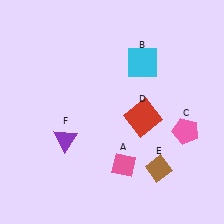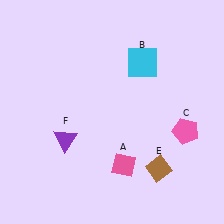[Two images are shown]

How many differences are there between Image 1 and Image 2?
There is 1 difference between the two images.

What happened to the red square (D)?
The red square (D) was removed in Image 2. It was in the bottom-right area of Image 1.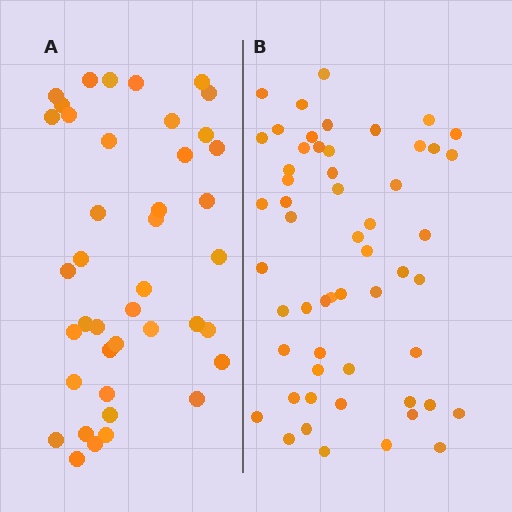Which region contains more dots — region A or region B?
Region B (the right region) has more dots.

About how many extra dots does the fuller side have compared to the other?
Region B has approximately 15 more dots than region A.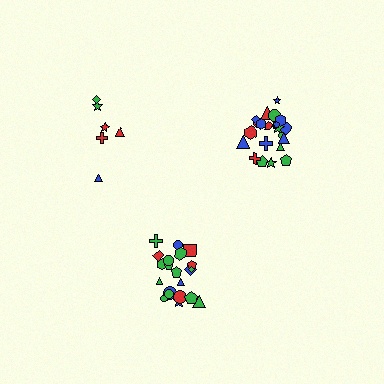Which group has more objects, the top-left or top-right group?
The top-right group.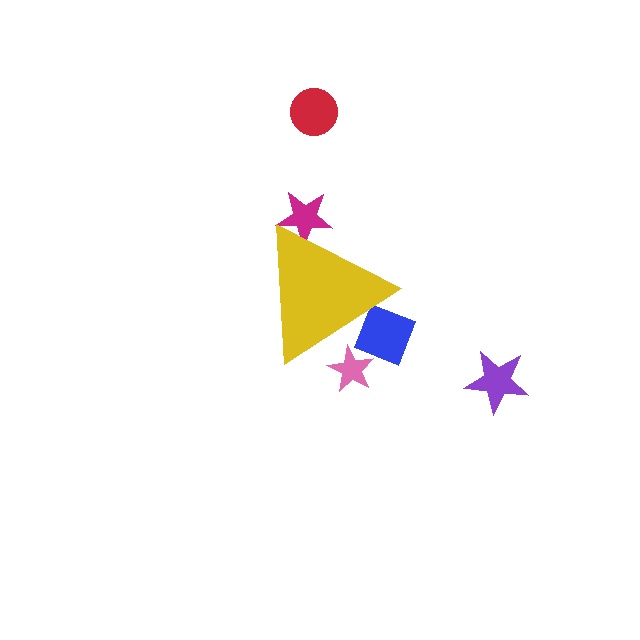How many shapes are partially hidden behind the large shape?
3 shapes are partially hidden.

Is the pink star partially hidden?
Yes, the pink star is partially hidden behind the yellow triangle.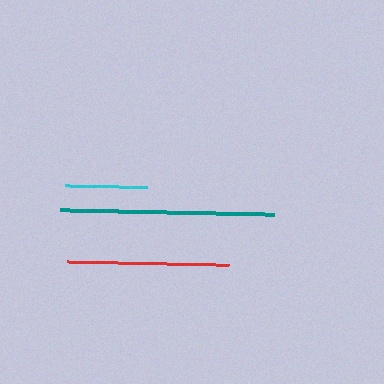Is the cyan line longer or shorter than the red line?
The red line is longer than the cyan line.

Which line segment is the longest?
The teal line is the longest at approximately 214 pixels.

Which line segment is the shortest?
The cyan line is the shortest at approximately 82 pixels.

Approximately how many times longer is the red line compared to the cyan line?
The red line is approximately 2.0 times the length of the cyan line.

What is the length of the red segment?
The red segment is approximately 161 pixels long.